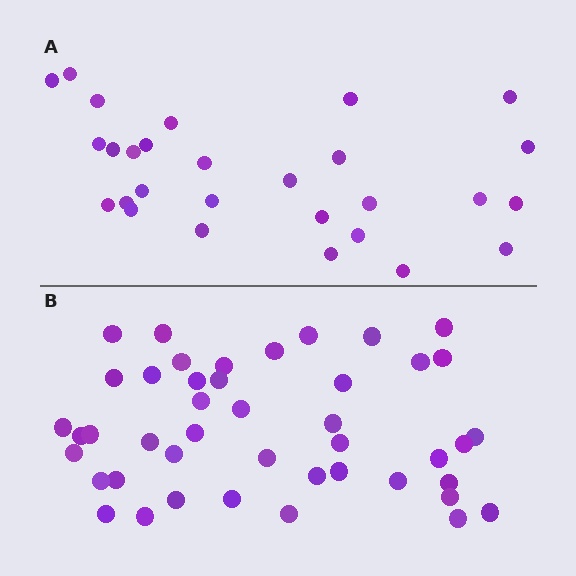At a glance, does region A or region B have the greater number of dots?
Region B (the bottom region) has more dots.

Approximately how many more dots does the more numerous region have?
Region B has approximately 15 more dots than region A.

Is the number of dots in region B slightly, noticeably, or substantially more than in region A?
Region B has substantially more. The ratio is roughly 1.6 to 1.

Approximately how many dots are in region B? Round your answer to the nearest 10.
About 40 dots. (The exact count is 44, which rounds to 40.)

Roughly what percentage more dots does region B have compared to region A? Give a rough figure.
About 55% more.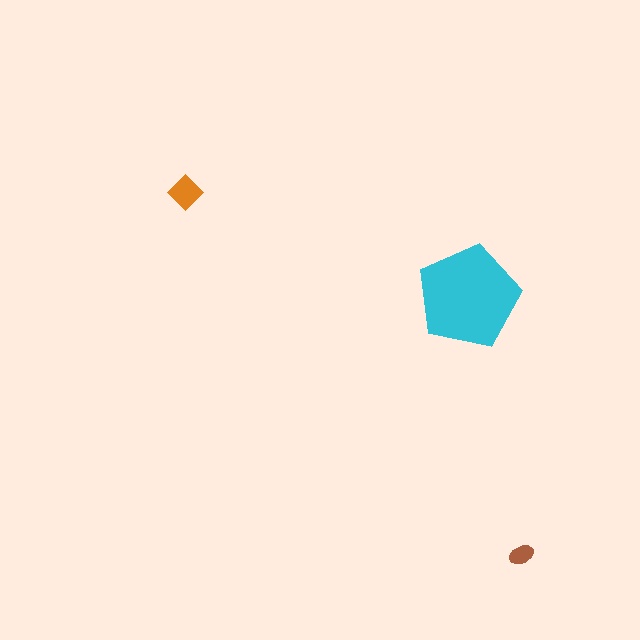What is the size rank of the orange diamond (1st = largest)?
2nd.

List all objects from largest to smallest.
The cyan pentagon, the orange diamond, the brown ellipse.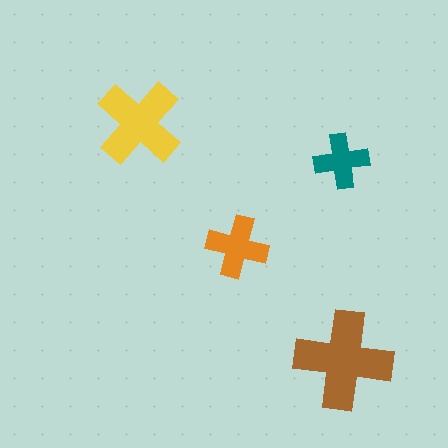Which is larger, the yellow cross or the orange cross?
The yellow one.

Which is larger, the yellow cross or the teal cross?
The yellow one.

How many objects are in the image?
There are 4 objects in the image.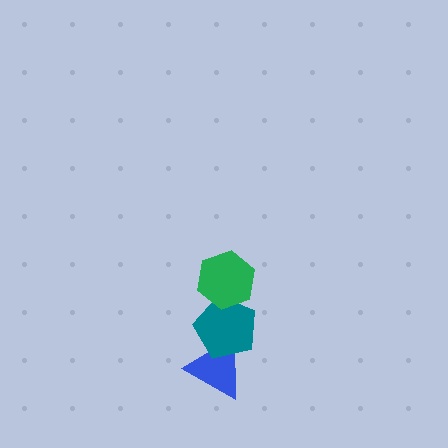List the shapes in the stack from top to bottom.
From top to bottom: the green hexagon, the teal pentagon, the blue triangle.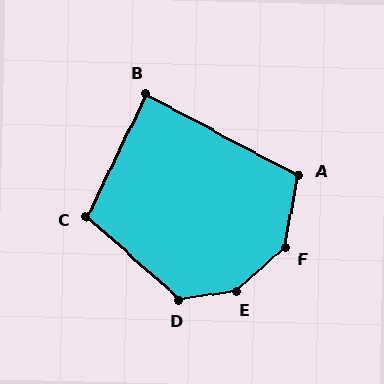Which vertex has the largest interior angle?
E, at approximately 147 degrees.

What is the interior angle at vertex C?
Approximately 106 degrees (obtuse).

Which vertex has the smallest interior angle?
B, at approximately 88 degrees.